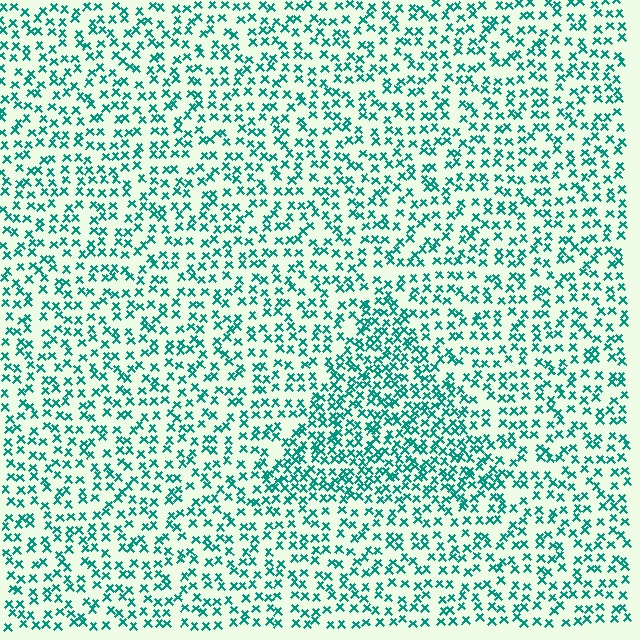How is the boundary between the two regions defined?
The boundary is defined by a change in element density (approximately 1.8x ratio). All elements are the same color, size, and shape.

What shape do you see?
I see a triangle.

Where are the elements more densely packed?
The elements are more densely packed inside the triangle boundary.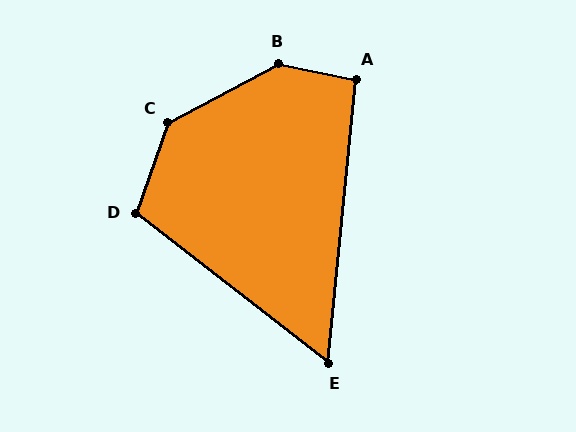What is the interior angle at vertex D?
Approximately 108 degrees (obtuse).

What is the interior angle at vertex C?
Approximately 137 degrees (obtuse).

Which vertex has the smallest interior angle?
E, at approximately 58 degrees.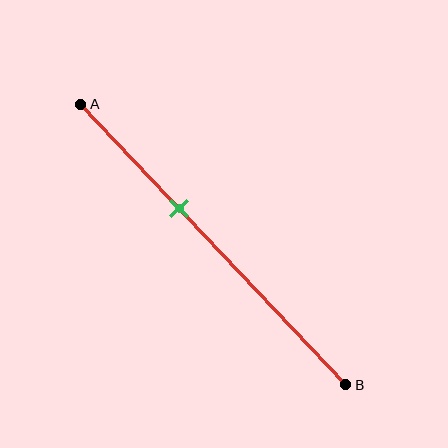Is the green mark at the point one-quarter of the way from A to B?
No, the mark is at about 35% from A, not at the 25% one-quarter point.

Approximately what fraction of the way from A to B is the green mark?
The green mark is approximately 35% of the way from A to B.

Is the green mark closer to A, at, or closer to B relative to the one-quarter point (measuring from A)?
The green mark is closer to point B than the one-quarter point of segment AB.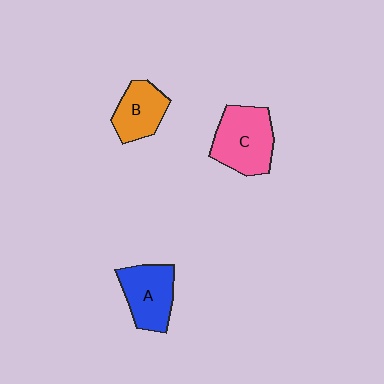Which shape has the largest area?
Shape C (pink).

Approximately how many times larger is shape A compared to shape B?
Approximately 1.2 times.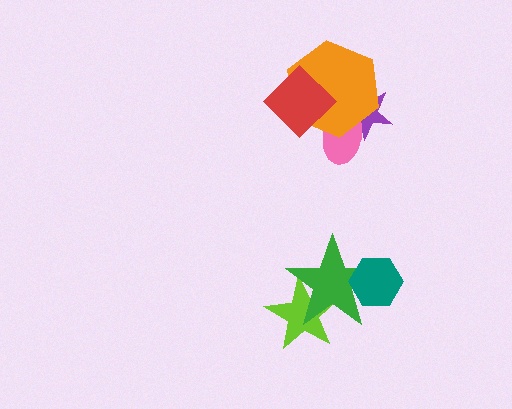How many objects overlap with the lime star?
1 object overlaps with the lime star.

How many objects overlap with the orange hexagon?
3 objects overlap with the orange hexagon.